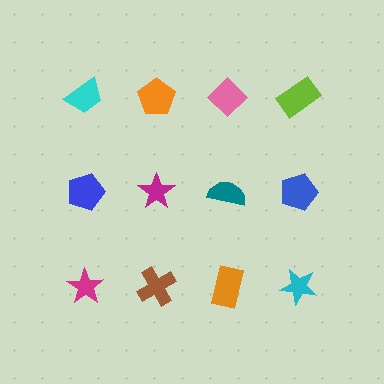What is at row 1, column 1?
A cyan trapezoid.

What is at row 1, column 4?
A lime rectangle.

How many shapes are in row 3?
4 shapes.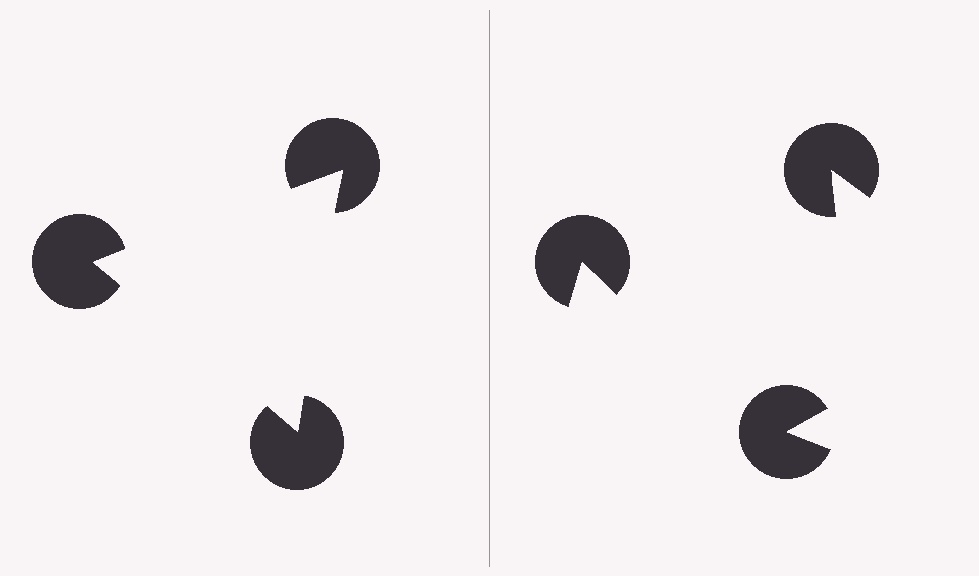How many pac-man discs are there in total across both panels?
6 — 3 on each side.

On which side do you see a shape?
An illusory triangle appears on the left side. On the right side the wedge cuts are rotated, so no coherent shape forms.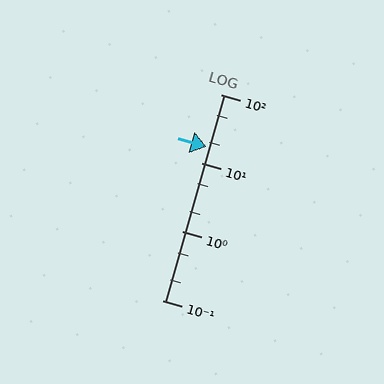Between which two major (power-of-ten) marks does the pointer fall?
The pointer is between 10 and 100.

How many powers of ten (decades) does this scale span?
The scale spans 3 decades, from 0.1 to 100.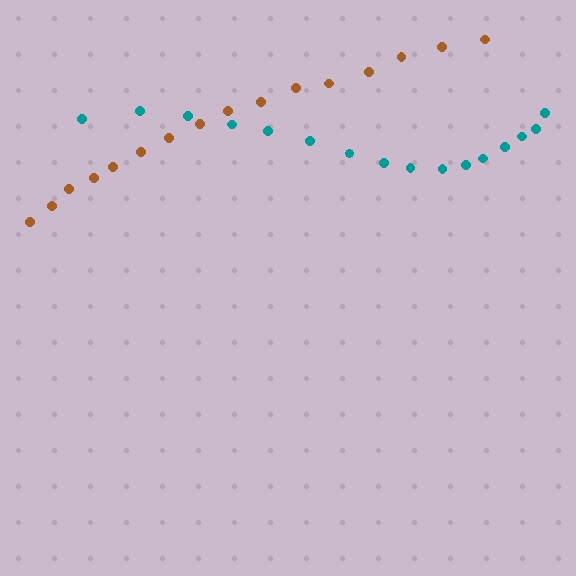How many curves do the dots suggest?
There are 2 distinct paths.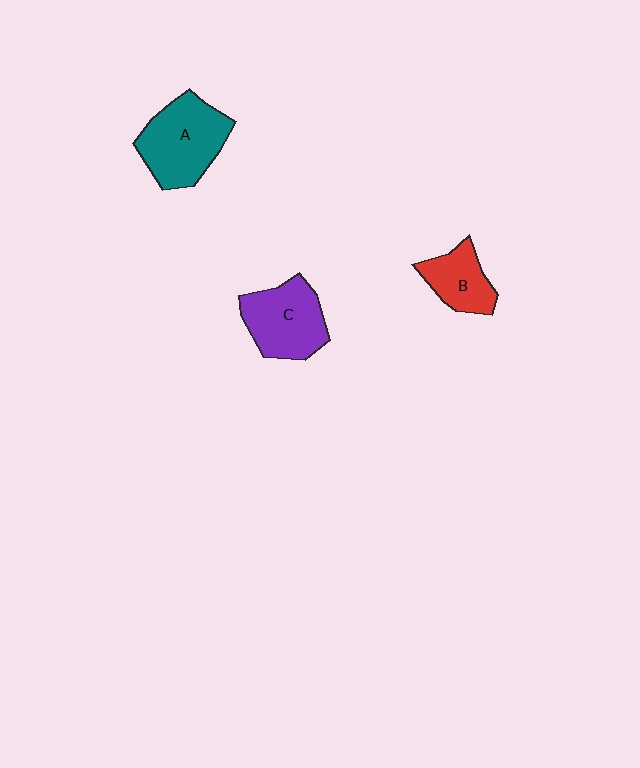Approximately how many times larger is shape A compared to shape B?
Approximately 1.7 times.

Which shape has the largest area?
Shape A (teal).